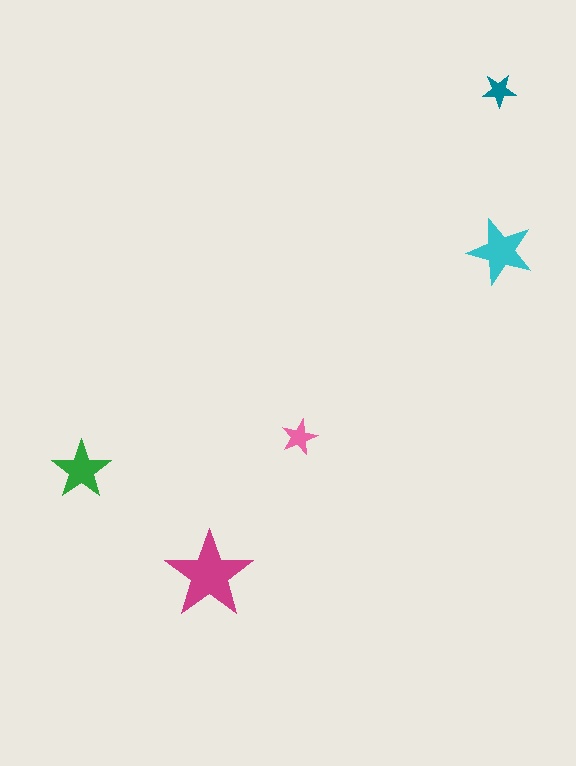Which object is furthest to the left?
The green star is leftmost.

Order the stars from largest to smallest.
the magenta one, the cyan one, the green one, the pink one, the teal one.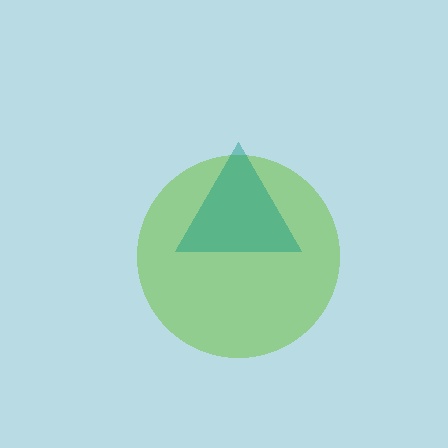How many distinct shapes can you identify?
There are 2 distinct shapes: a lime circle, a teal triangle.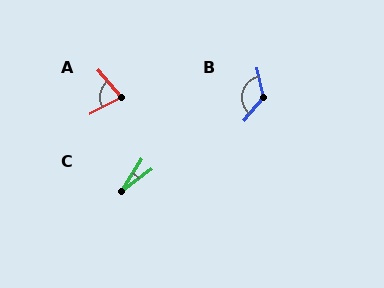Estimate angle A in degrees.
Approximately 77 degrees.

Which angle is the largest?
B, at approximately 128 degrees.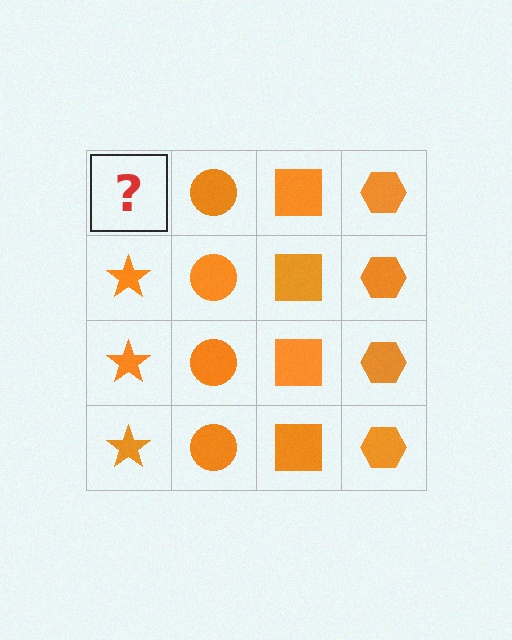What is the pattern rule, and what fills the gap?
The rule is that each column has a consistent shape. The gap should be filled with an orange star.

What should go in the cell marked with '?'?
The missing cell should contain an orange star.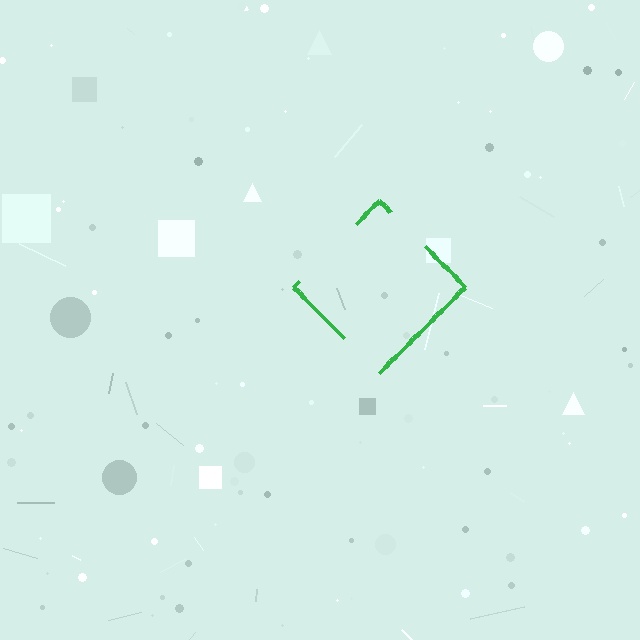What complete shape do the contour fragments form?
The contour fragments form a diamond.